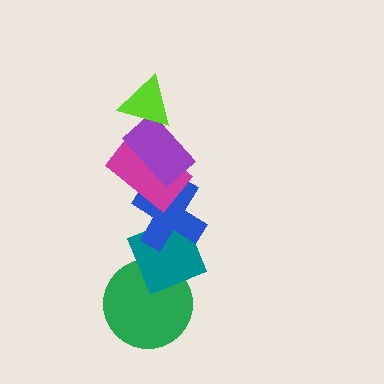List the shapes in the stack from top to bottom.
From top to bottom: the lime triangle, the purple rectangle, the magenta rectangle, the blue cross, the teal diamond, the green circle.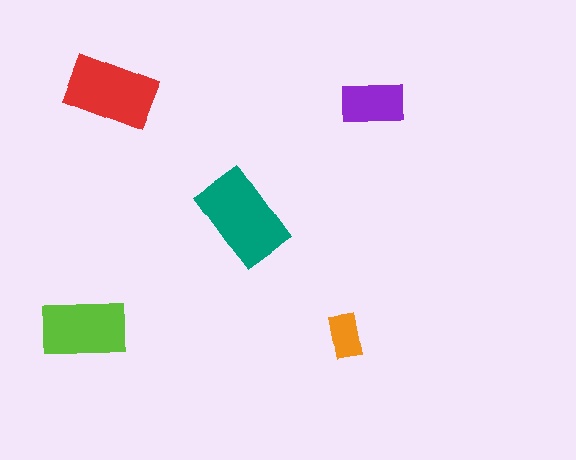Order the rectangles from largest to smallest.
the teal one, the red one, the lime one, the purple one, the orange one.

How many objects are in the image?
There are 5 objects in the image.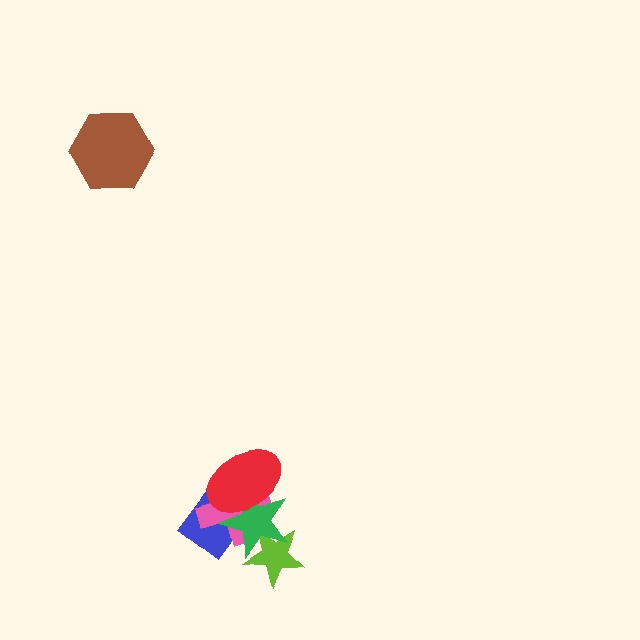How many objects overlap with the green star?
4 objects overlap with the green star.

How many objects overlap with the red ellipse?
3 objects overlap with the red ellipse.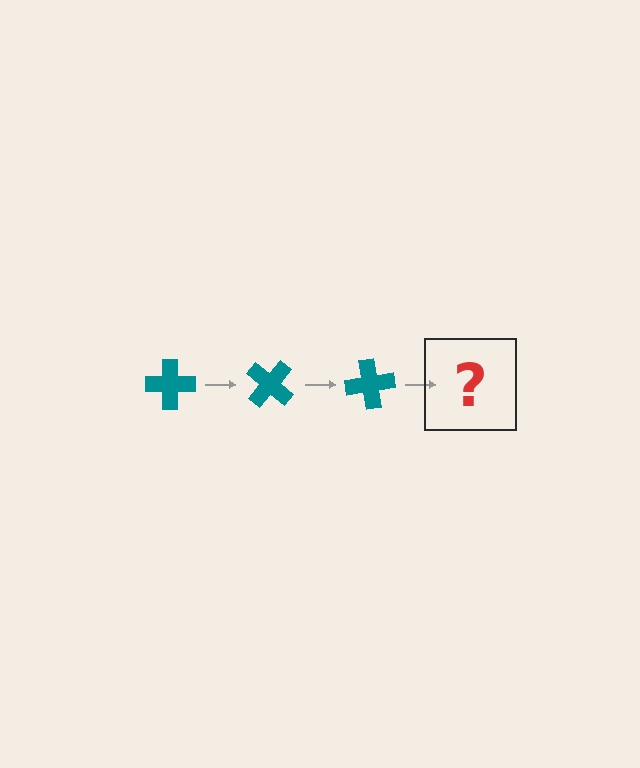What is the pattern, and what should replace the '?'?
The pattern is that the cross rotates 40 degrees each step. The '?' should be a teal cross rotated 120 degrees.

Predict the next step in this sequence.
The next step is a teal cross rotated 120 degrees.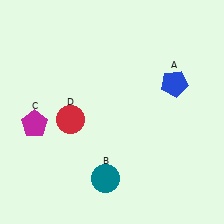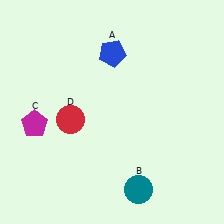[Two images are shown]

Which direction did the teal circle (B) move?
The teal circle (B) moved right.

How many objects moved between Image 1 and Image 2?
2 objects moved between the two images.